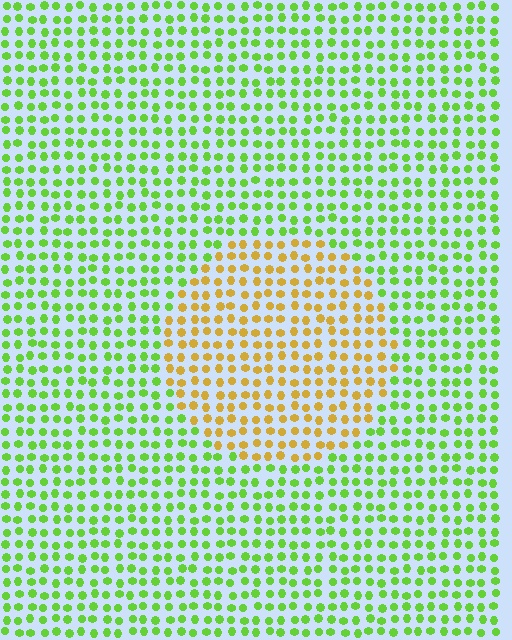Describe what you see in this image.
The image is filled with small lime elements in a uniform arrangement. A circle-shaped region is visible where the elements are tinted to a slightly different hue, forming a subtle color boundary.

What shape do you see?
I see a circle.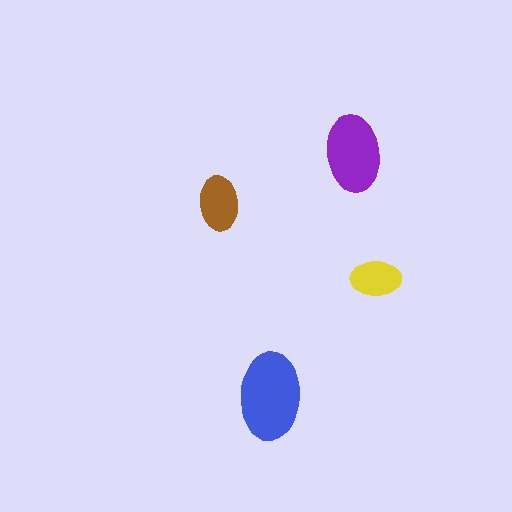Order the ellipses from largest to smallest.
the blue one, the purple one, the brown one, the yellow one.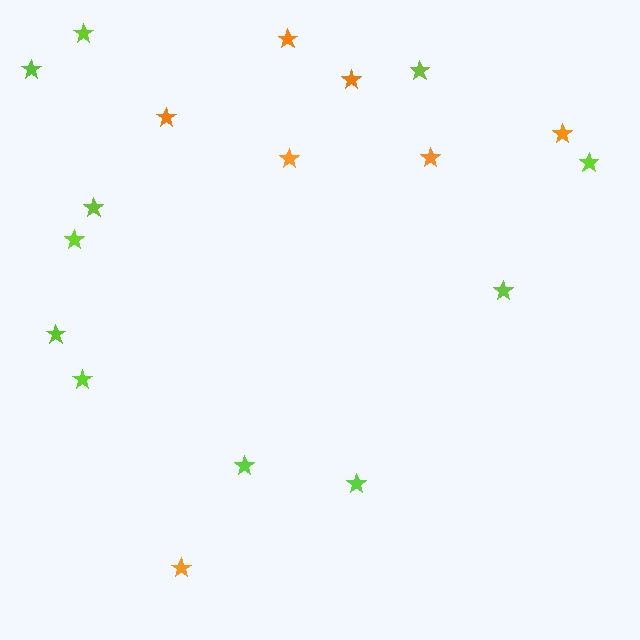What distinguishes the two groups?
There are 2 groups: one group of lime stars (11) and one group of orange stars (7).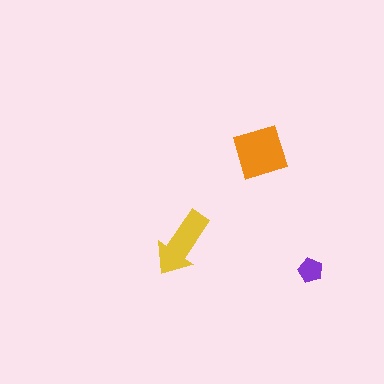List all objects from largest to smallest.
The orange diamond, the yellow arrow, the purple pentagon.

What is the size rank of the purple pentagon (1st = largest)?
3rd.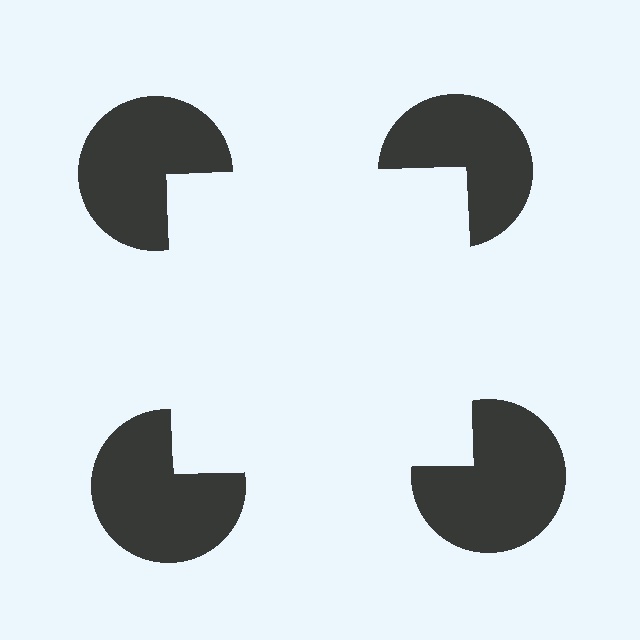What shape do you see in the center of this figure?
An illusory square — its edges are inferred from the aligned wedge cuts in the pac-man discs, not physically drawn.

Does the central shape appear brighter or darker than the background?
It typically appears slightly brighter than the background, even though no actual brightness change is drawn.